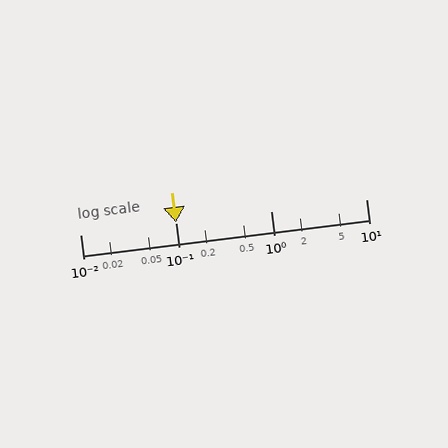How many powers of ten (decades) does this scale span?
The scale spans 3 decades, from 0.01 to 10.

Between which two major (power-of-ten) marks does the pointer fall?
The pointer is between 0.1 and 1.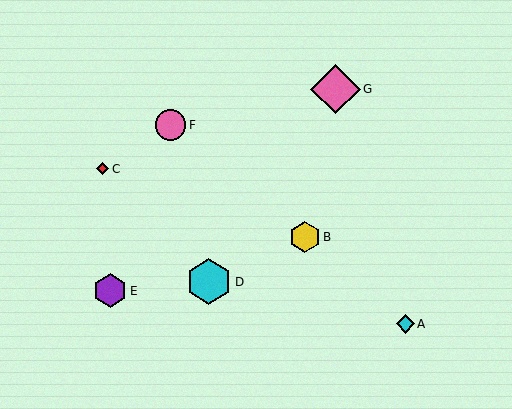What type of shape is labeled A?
Shape A is a cyan diamond.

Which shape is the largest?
The pink diamond (labeled G) is the largest.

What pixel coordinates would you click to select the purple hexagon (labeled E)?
Click at (110, 291) to select the purple hexagon E.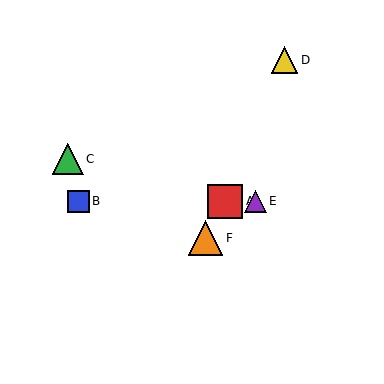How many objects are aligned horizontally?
3 objects (A, B, E) are aligned horizontally.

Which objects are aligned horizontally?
Objects A, B, E are aligned horizontally.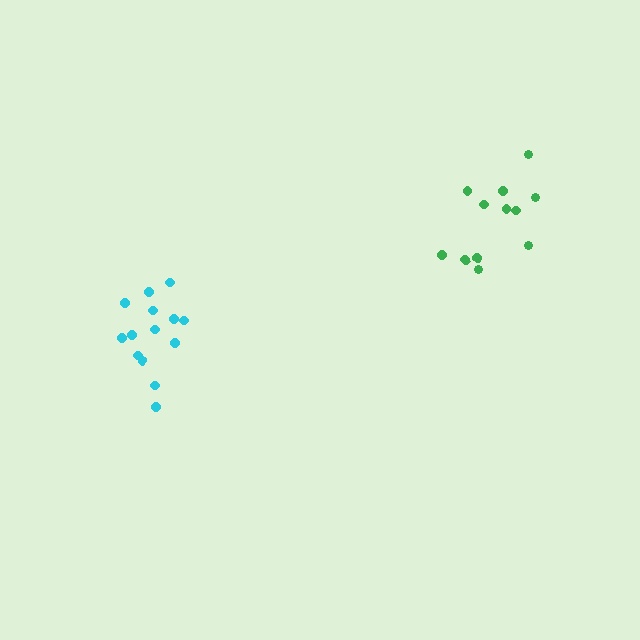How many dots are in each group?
Group 1: 12 dots, Group 2: 14 dots (26 total).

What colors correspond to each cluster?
The clusters are colored: green, cyan.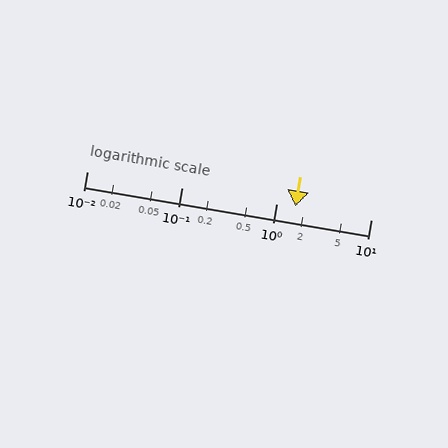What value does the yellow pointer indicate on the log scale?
The pointer indicates approximately 1.6.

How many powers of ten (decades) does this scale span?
The scale spans 3 decades, from 0.01 to 10.